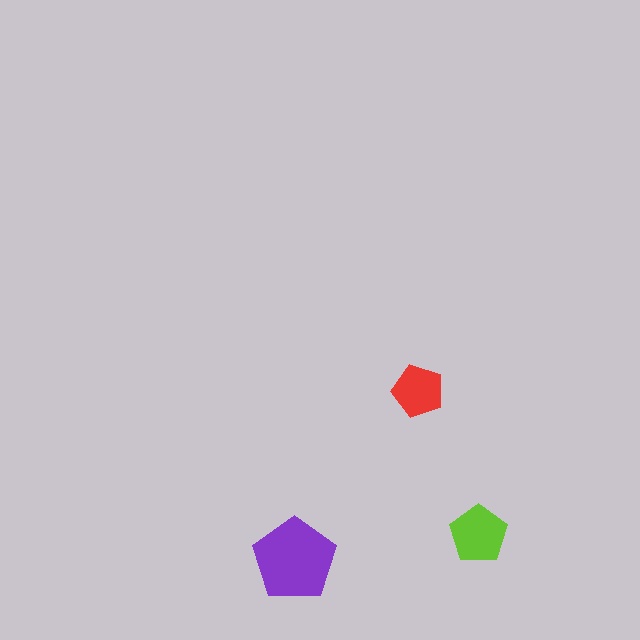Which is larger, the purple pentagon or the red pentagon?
The purple one.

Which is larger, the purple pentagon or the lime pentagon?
The purple one.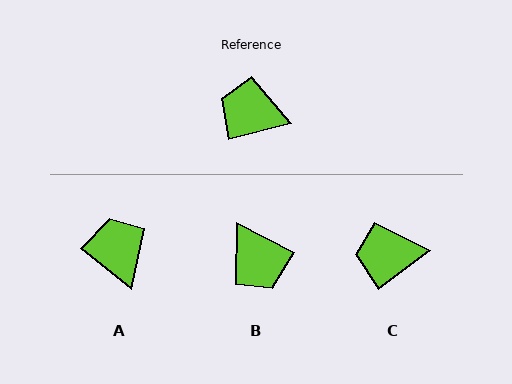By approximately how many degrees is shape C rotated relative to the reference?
Approximately 23 degrees counter-clockwise.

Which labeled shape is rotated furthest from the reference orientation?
B, about 139 degrees away.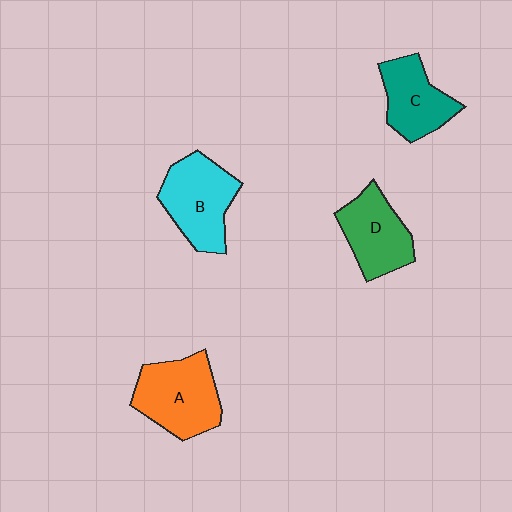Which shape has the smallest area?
Shape C (teal).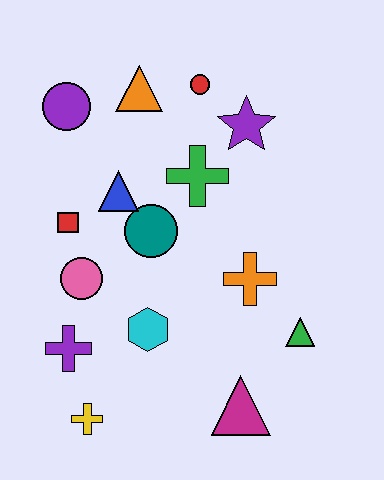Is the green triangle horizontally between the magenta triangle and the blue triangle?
No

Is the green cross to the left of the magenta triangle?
Yes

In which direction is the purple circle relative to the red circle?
The purple circle is to the left of the red circle.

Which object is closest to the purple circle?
The orange triangle is closest to the purple circle.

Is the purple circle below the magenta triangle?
No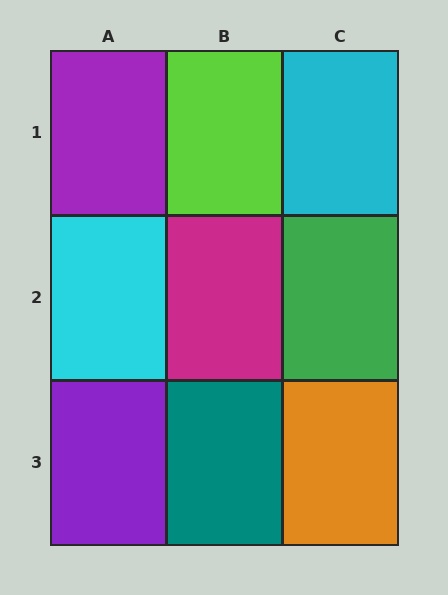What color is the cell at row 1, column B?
Lime.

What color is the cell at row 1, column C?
Cyan.